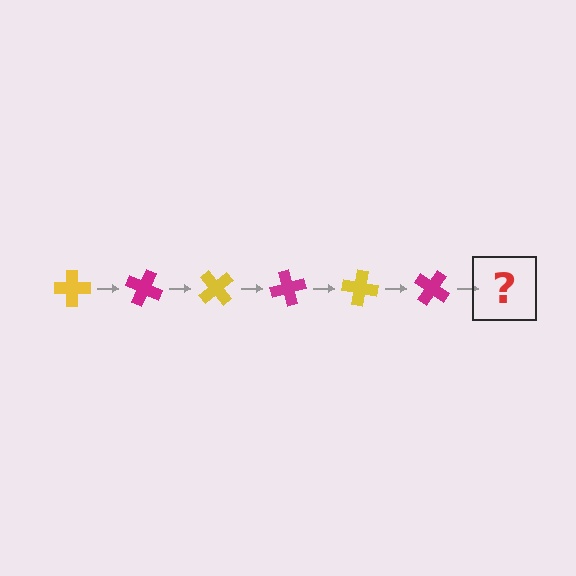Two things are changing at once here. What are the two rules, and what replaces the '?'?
The two rules are that it rotates 25 degrees each step and the color cycles through yellow and magenta. The '?' should be a yellow cross, rotated 150 degrees from the start.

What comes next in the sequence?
The next element should be a yellow cross, rotated 150 degrees from the start.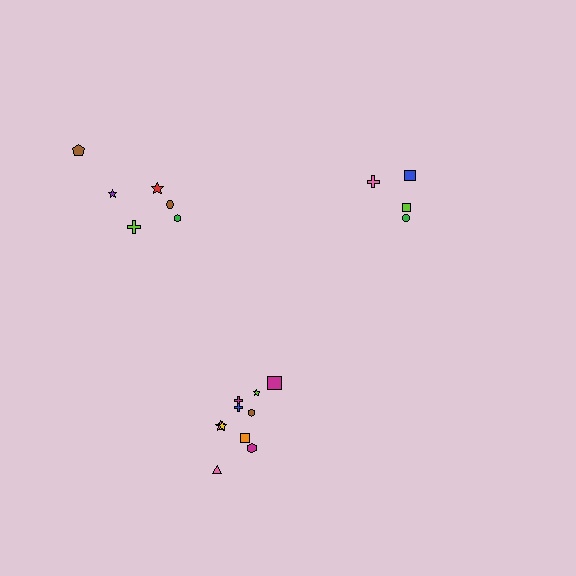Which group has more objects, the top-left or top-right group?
The top-left group.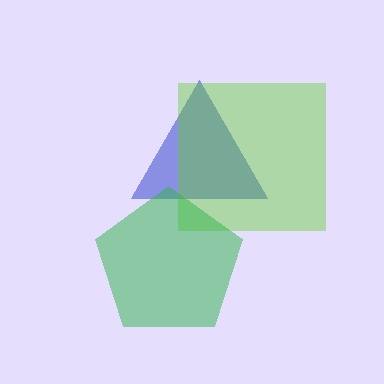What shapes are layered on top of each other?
The layered shapes are: a blue triangle, a lime square, a green pentagon.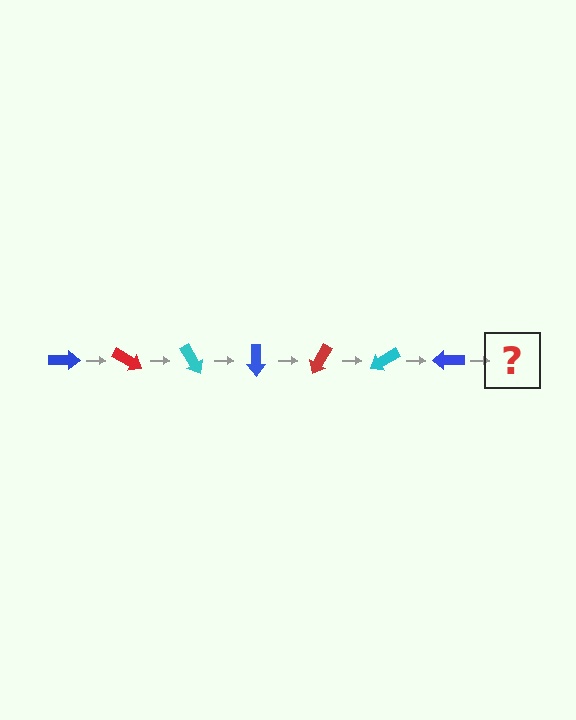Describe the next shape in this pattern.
It should be a red arrow, rotated 210 degrees from the start.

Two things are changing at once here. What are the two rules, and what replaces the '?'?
The two rules are that it rotates 30 degrees each step and the color cycles through blue, red, and cyan. The '?' should be a red arrow, rotated 210 degrees from the start.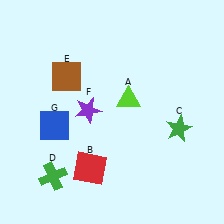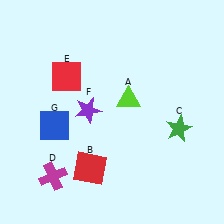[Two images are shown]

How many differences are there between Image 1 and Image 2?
There are 2 differences between the two images.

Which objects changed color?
D changed from green to magenta. E changed from brown to red.